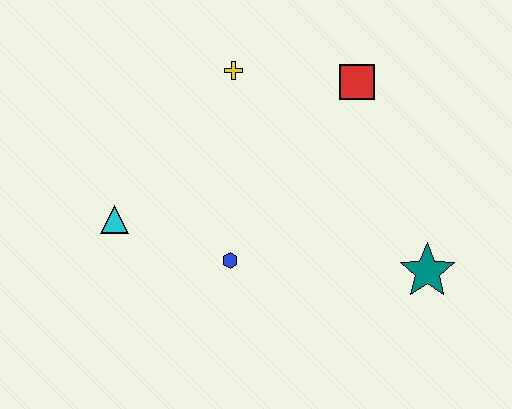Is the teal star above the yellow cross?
No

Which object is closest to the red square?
The yellow cross is closest to the red square.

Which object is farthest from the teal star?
The cyan triangle is farthest from the teal star.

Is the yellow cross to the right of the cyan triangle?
Yes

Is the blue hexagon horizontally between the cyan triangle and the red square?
Yes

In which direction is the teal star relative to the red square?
The teal star is below the red square.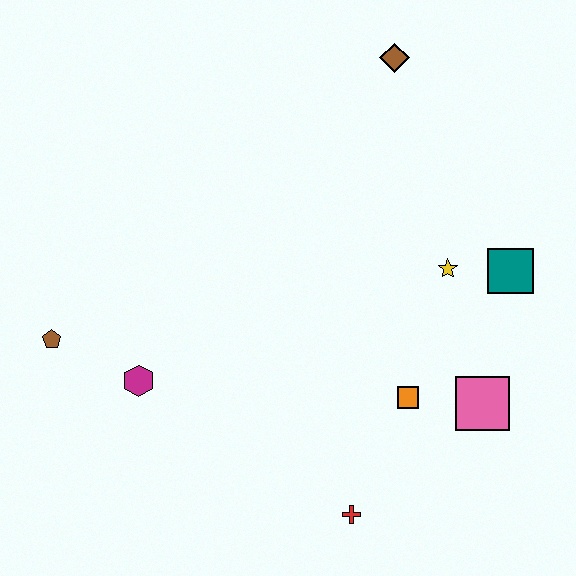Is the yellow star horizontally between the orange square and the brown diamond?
No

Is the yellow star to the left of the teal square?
Yes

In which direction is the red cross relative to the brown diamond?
The red cross is below the brown diamond.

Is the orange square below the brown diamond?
Yes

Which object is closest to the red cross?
The orange square is closest to the red cross.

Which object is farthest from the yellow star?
The brown pentagon is farthest from the yellow star.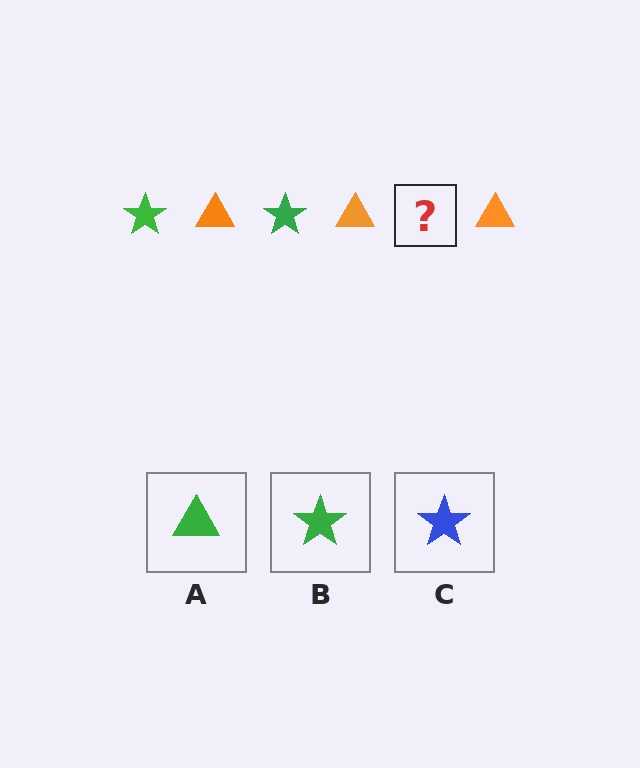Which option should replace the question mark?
Option B.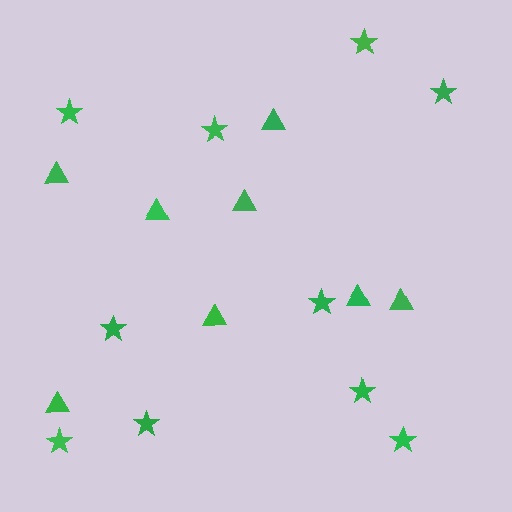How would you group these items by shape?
There are 2 groups: one group of triangles (8) and one group of stars (10).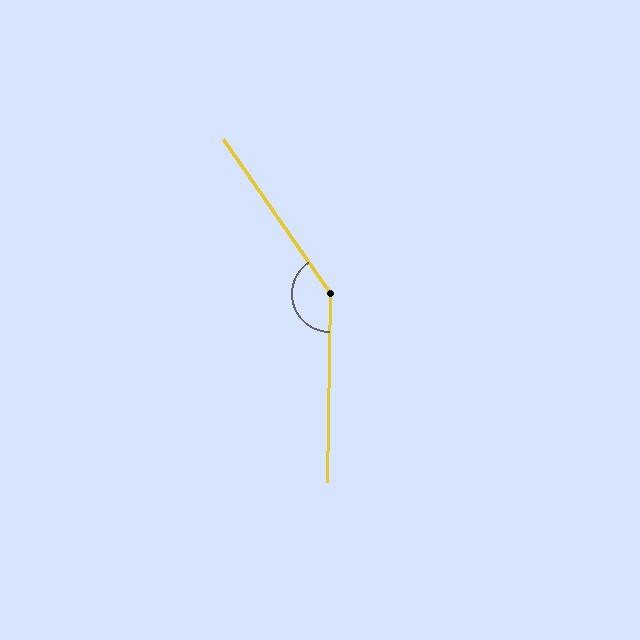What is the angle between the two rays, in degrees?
Approximately 144 degrees.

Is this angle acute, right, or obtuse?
It is obtuse.